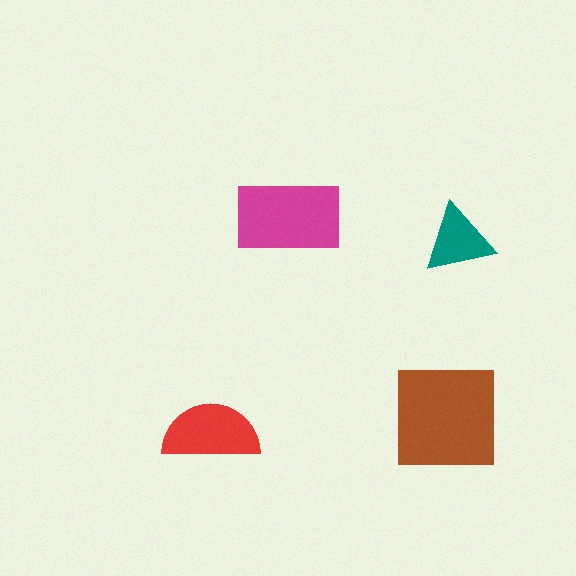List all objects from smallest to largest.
The teal triangle, the red semicircle, the magenta rectangle, the brown square.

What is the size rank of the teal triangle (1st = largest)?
4th.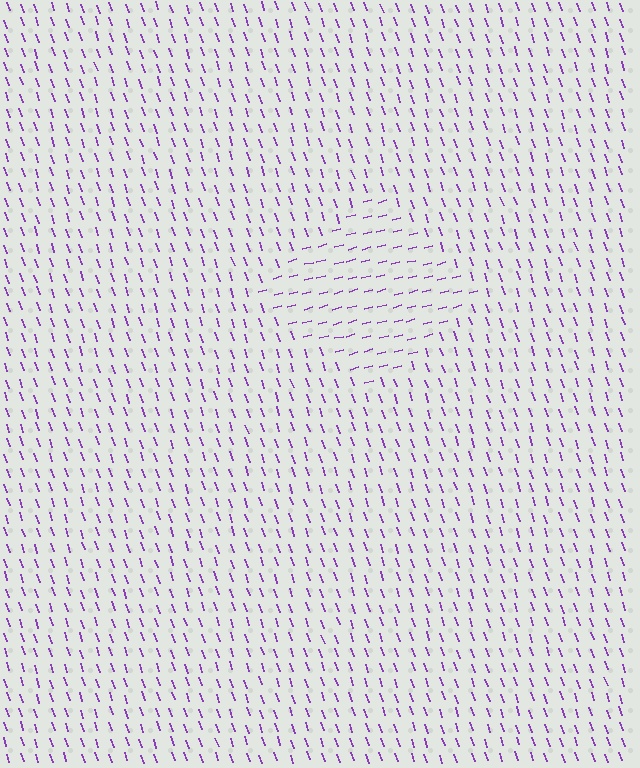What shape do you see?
I see a diamond.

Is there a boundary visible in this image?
Yes, there is a texture boundary formed by a change in line orientation.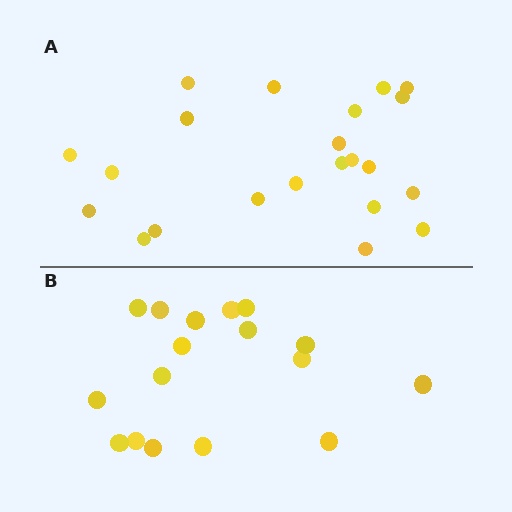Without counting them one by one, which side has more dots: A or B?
Region A (the top region) has more dots.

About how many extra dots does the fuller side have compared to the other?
Region A has about 5 more dots than region B.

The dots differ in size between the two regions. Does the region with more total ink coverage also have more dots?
No. Region B has more total ink coverage because its dots are larger, but region A actually contains more individual dots. Total area can be misleading — the number of items is what matters here.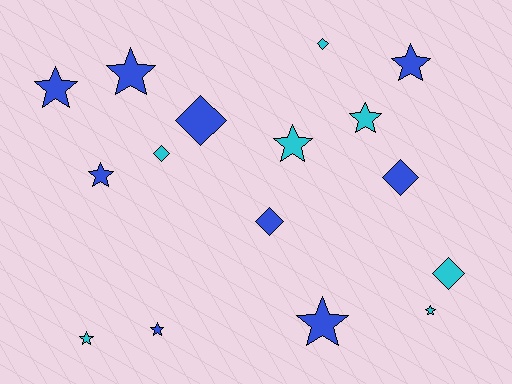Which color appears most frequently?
Blue, with 9 objects.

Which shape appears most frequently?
Star, with 10 objects.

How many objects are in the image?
There are 16 objects.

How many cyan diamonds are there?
There are 3 cyan diamonds.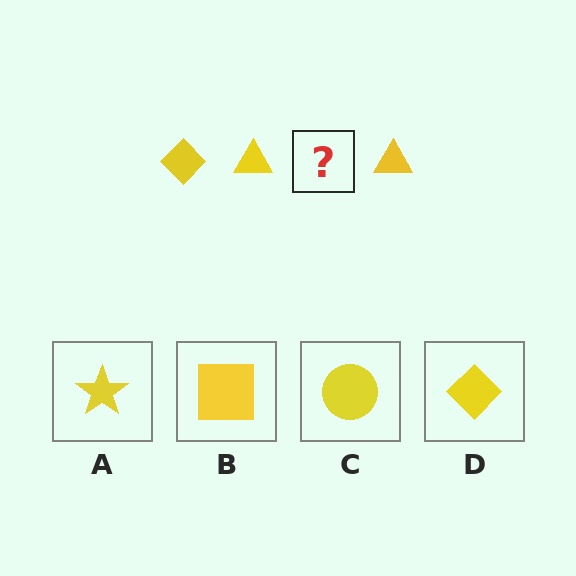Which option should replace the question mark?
Option D.